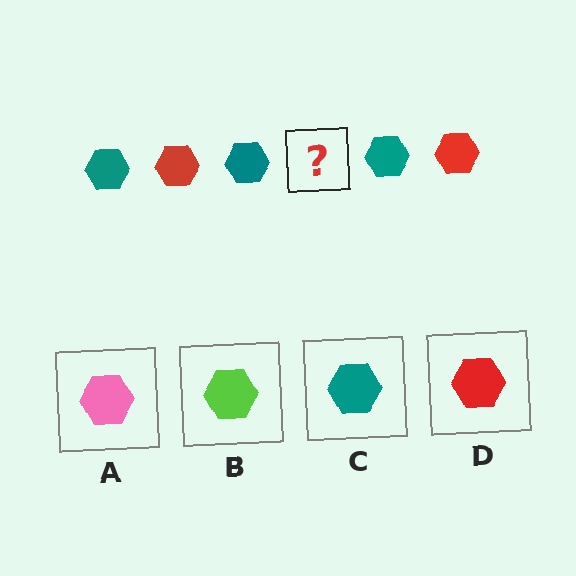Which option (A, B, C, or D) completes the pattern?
D.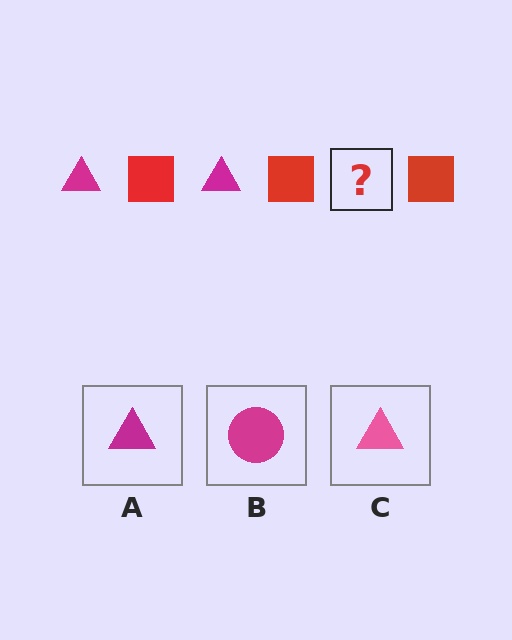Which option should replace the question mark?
Option A.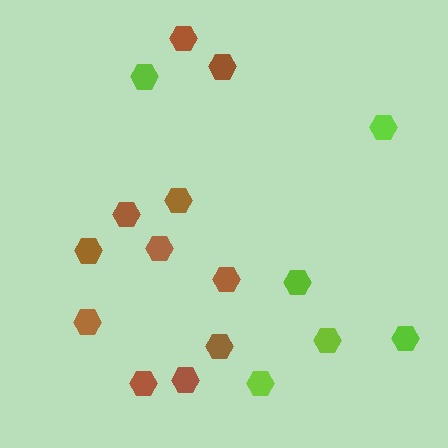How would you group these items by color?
There are 2 groups: one group of brown hexagons (11) and one group of lime hexagons (6).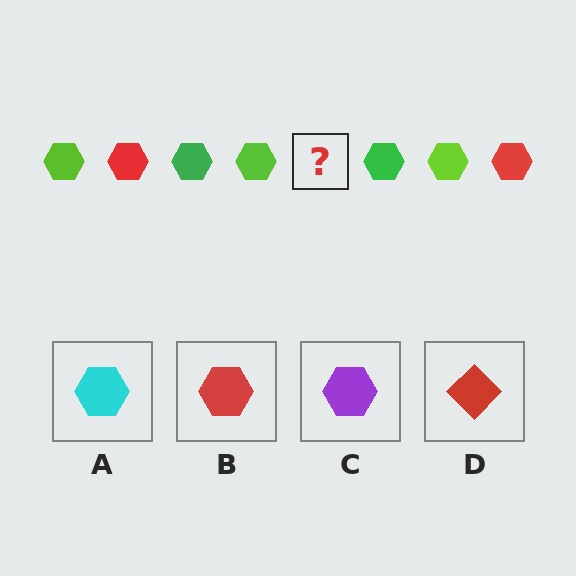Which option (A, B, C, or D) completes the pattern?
B.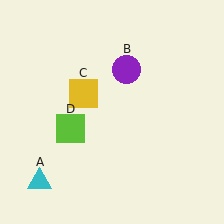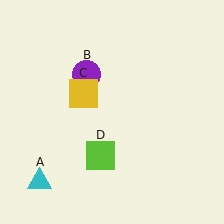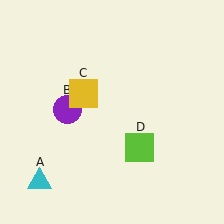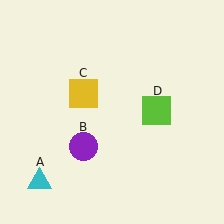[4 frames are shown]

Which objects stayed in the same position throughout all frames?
Cyan triangle (object A) and yellow square (object C) remained stationary.